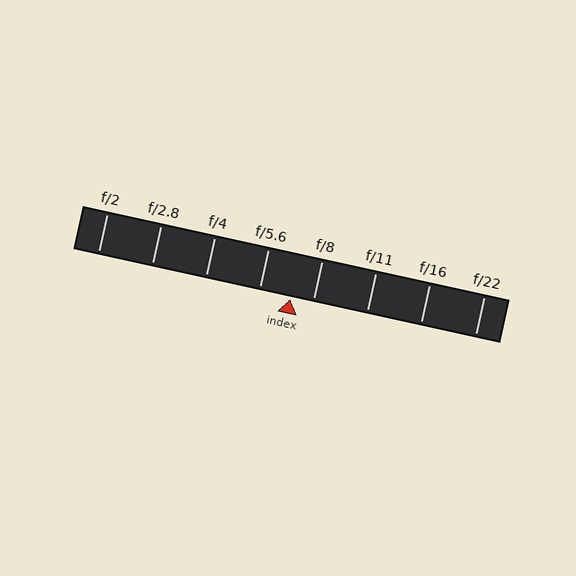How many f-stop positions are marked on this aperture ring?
There are 8 f-stop positions marked.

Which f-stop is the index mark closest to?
The index mark is closest to f/8.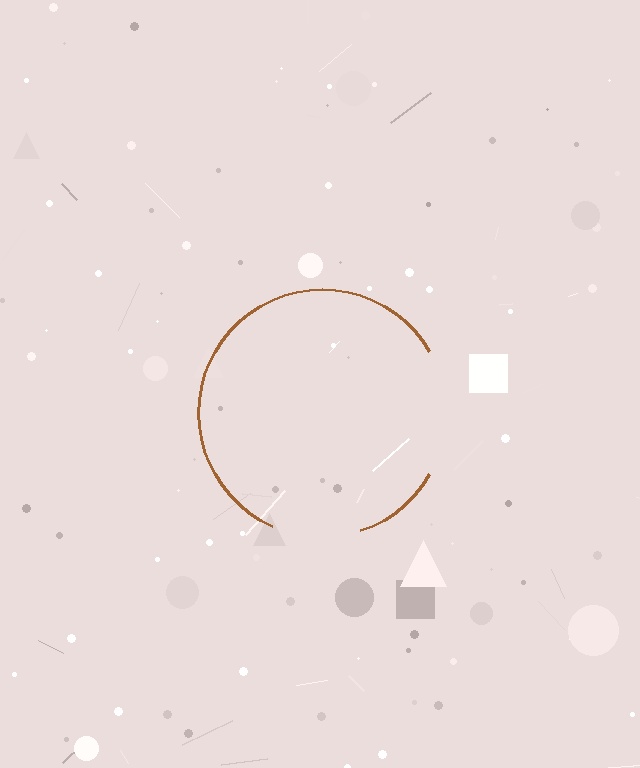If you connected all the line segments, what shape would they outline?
They would outline a circle.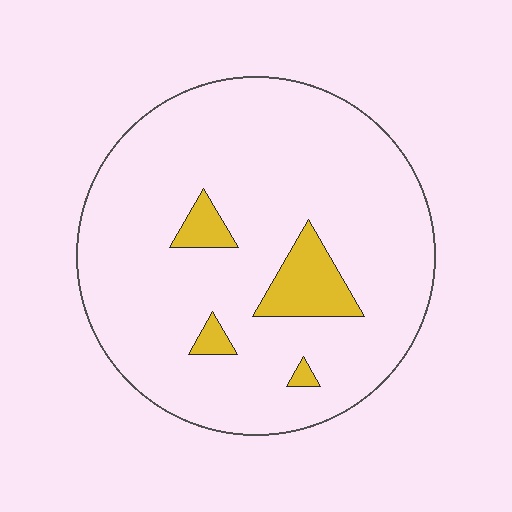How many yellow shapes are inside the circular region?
4.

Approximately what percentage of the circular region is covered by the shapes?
Approximately 10%.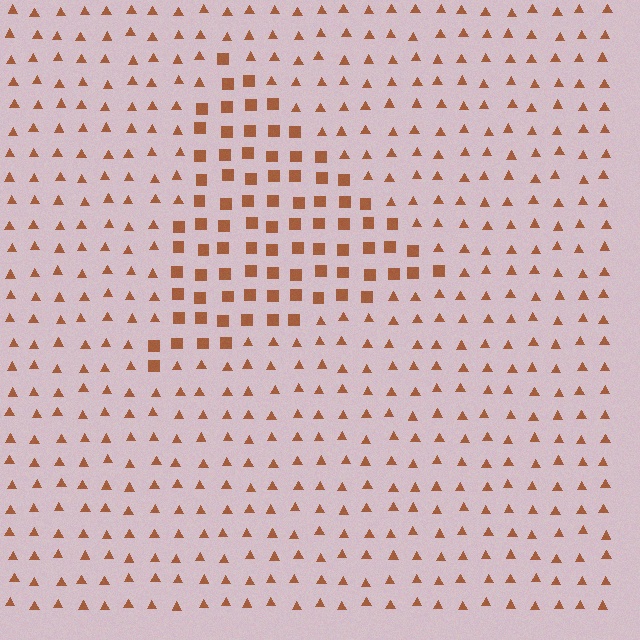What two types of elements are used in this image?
The image uses squares inside the triangle region and triangles outside it.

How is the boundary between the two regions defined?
The boundary is defined by a change in element shape: squares inside vs. triangles outside. All elements share the same color and spacing.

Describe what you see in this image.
The image is filled with small brown elements arranged in a uniform grid. A triangle-shaped region contains squares, while the surrounding area contains triangles. The boundary is defined purely by the change in element shape.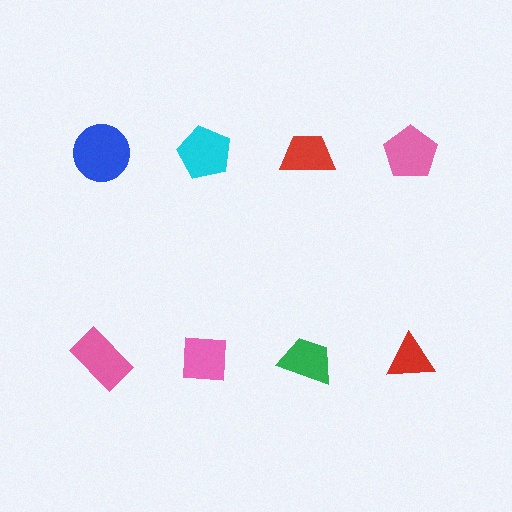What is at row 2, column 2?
A pink square.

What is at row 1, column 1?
A blue circle.